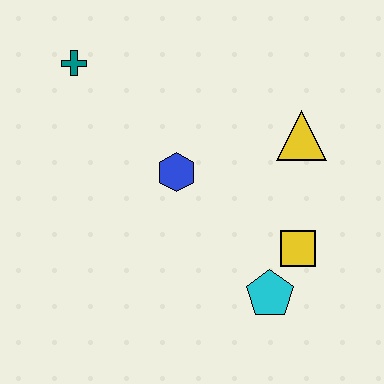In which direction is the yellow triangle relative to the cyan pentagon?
The yellow triangle is above the cyan pentagon.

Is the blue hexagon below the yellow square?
No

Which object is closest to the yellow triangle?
The yellow square is closest to the yellow triangle.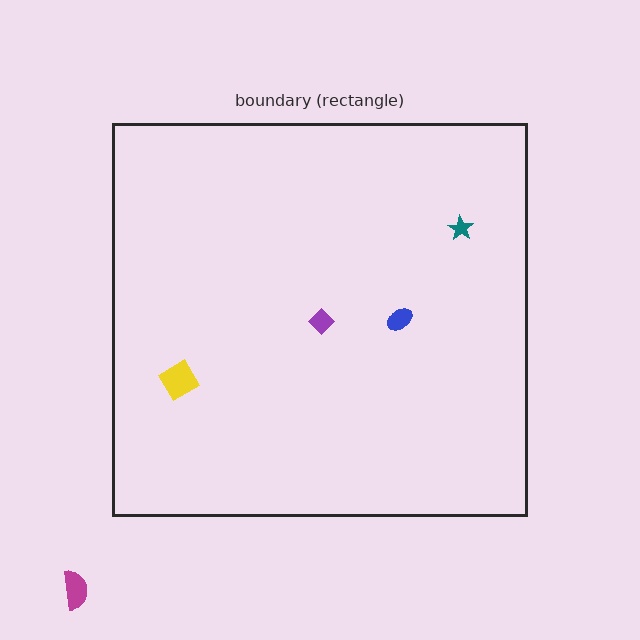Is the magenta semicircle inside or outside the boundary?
Outside.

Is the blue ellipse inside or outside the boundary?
Inside.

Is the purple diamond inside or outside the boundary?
Inside.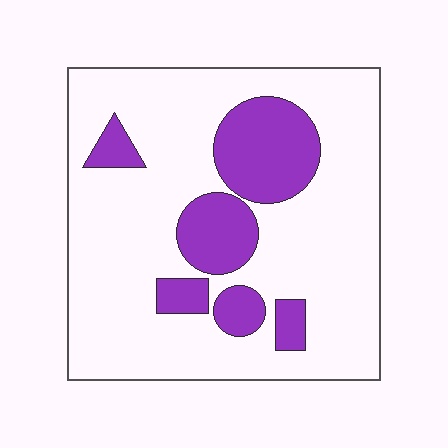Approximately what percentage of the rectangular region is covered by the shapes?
Approximately 20%.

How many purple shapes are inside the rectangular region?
6.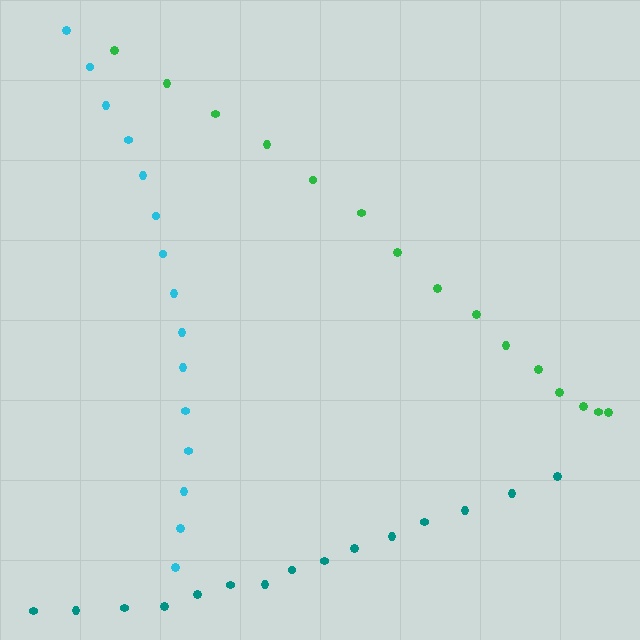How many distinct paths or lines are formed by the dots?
There are 3 distinct paths.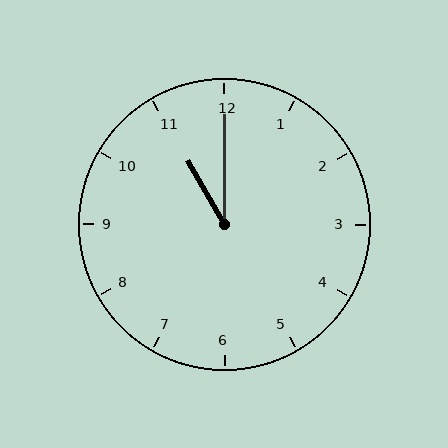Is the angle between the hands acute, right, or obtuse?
It is acute.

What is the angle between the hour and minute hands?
Approximately 30 degrees.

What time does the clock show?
11:00.